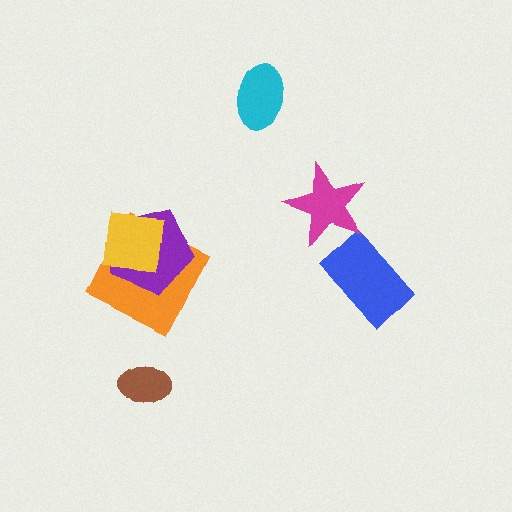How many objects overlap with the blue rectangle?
0 objects overlap with the blue rectangle.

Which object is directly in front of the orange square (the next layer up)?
The purple pentagon is directly in front of the orange square.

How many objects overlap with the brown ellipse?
0 objects overlap with the brown ellipse.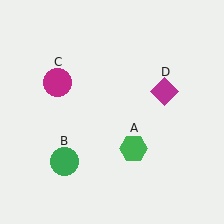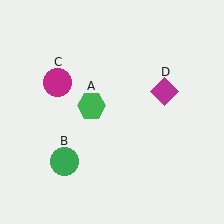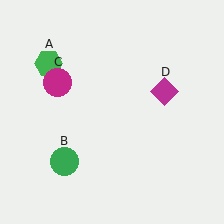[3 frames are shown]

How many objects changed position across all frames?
1 object changed position: green hexagon (object A).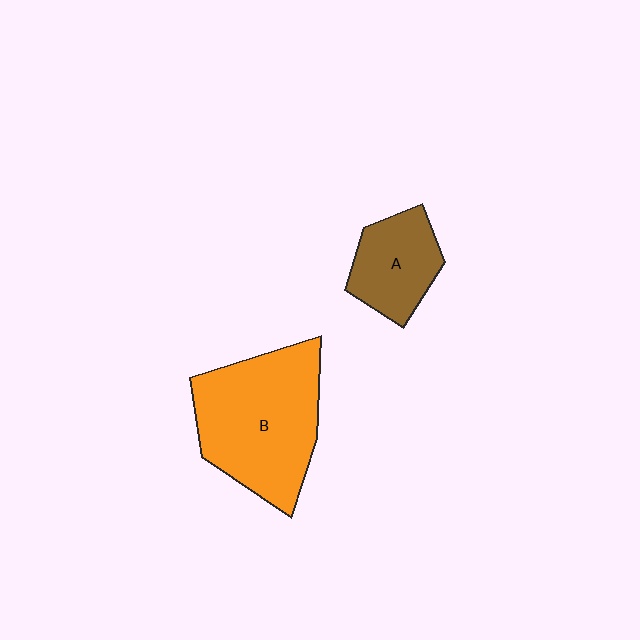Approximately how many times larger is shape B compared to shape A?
Approximately 2.1 times.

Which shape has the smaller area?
Shape A (brown).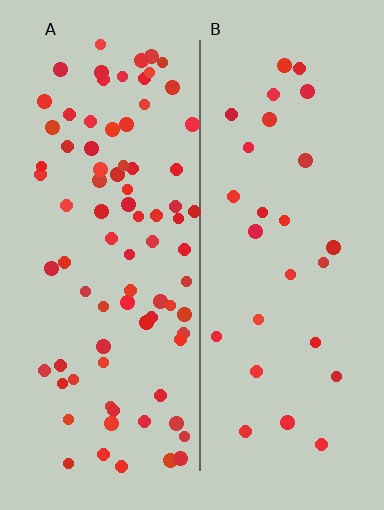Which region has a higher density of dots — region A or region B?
A (the left).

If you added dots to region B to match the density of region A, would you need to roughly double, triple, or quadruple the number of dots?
Approximately triple.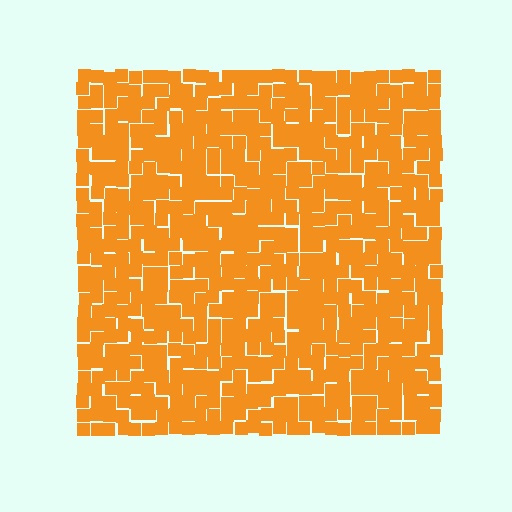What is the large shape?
The large shape is a square.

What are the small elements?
The small elements are squares.